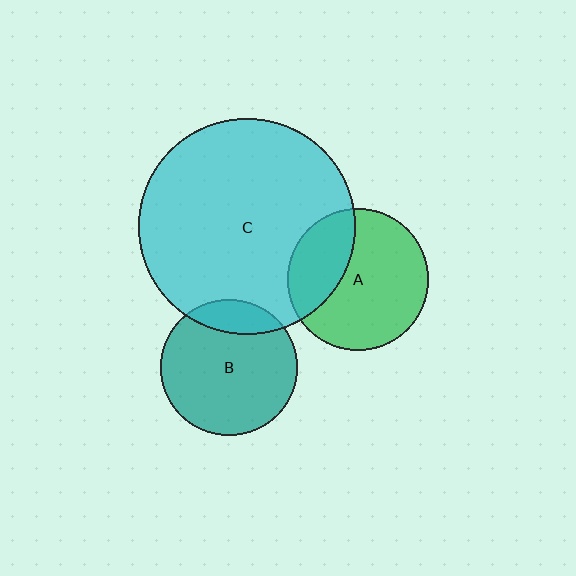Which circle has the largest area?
Circle C (cyan).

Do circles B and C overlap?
Yes.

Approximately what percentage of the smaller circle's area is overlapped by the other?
Approximately 15%.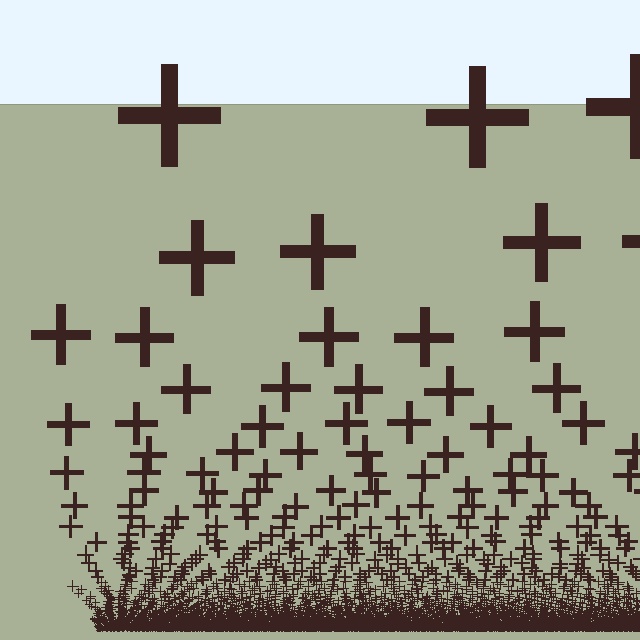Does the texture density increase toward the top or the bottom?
Density increases toward the bottom.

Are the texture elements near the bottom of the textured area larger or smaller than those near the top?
Smaller. The gradient is inverted — elements near the bottom are smaller and denser.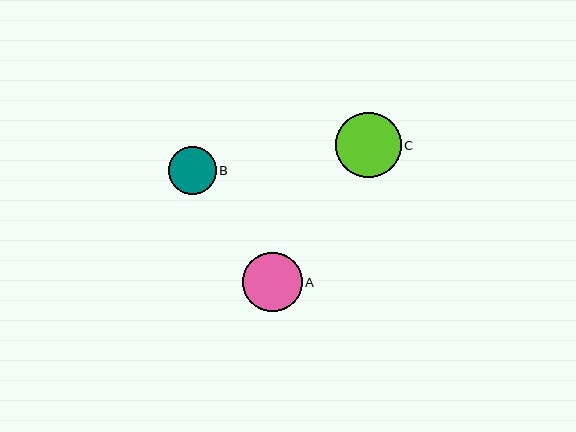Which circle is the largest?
Circle C is the largest with a size of approximately 65 pixels.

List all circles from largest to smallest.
From largest to smallest: C, A, B.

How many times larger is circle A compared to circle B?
Circle A is approximately 1.3 times the size of circle B.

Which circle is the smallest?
Circle B is the smallest with a size of approximately 48 pixels.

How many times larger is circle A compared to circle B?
Circle A is approximately 1.3 times the size of circle B.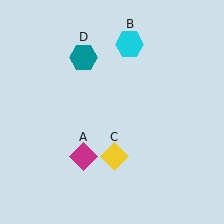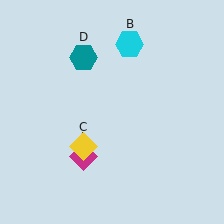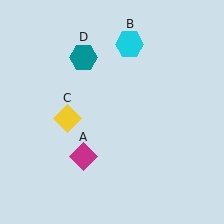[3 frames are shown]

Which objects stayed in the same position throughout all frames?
Magenta diamond (object A) and cyan hexagon (object B) and teal hexagon (object D) remained stationary.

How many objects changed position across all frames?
1 object changed position: yellow diamond (object C).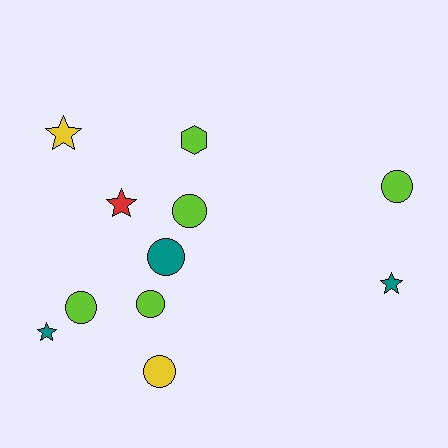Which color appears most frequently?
Lime, with 5 objects.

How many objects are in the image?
There are 11 objects.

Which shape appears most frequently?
Circle, with 6 objects.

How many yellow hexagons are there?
There are no yellow hexagons.